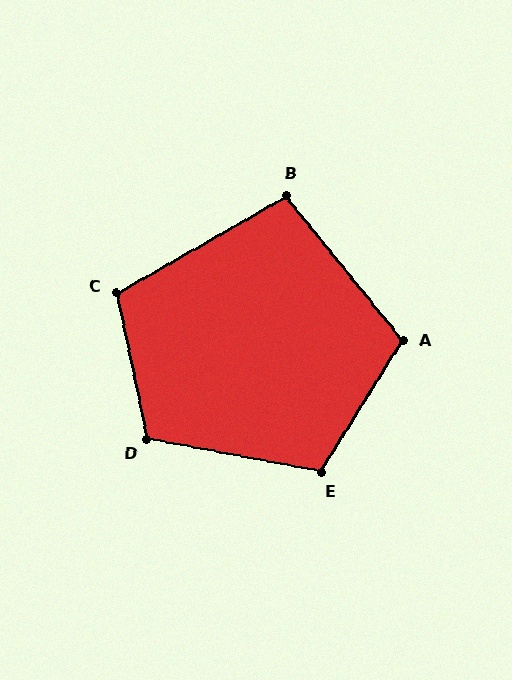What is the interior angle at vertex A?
Approximately 109 degrees (obtuse).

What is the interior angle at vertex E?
Approximately 111 degrees (obtuse).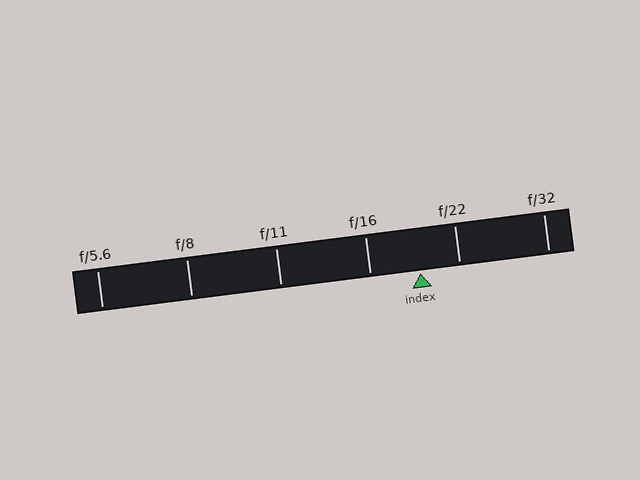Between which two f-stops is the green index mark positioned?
The index mark is between f/16 and f/22.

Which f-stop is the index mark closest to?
The index mark is closest to f/22.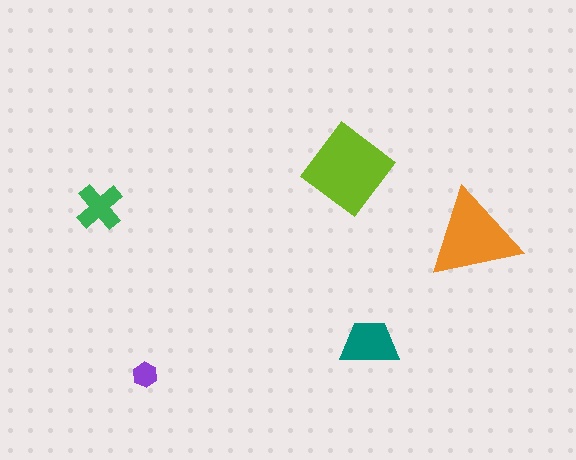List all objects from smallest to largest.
The purple hexagon, the green cross, the teal trapezoid, the orange triangle, the lime diamond.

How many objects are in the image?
There are 5 objects in the image.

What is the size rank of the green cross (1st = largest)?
4th.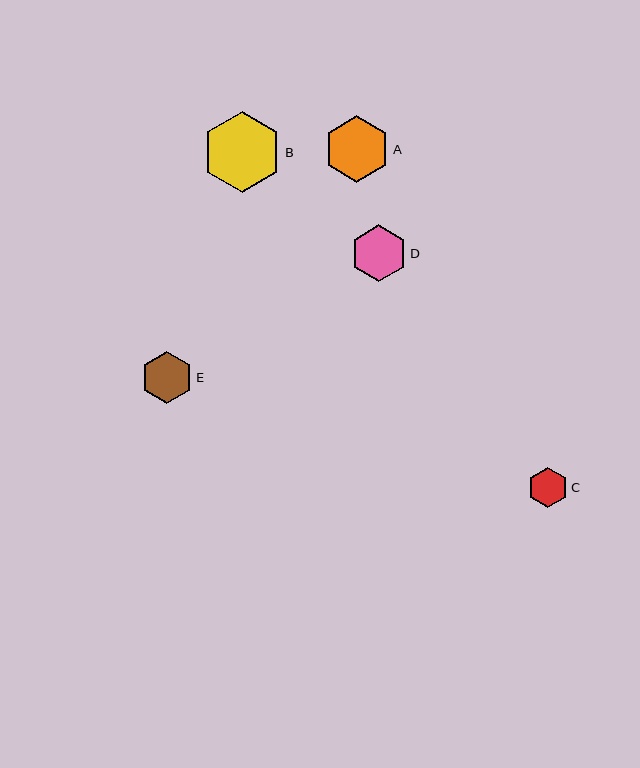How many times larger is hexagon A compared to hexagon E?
Hexagon A is approximately 1.3 times the size of hexagon E.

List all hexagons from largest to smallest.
From largest to smallest: B, A, D, E, C.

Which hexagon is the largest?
Hexagon B is the largest with a size of approximately 80 pixels.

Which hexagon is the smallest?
Hexagon C is the smallest with a size of approximately 40 pixels.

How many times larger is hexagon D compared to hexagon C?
Hexagon D is approximately 1.4 times the size of hexagon C.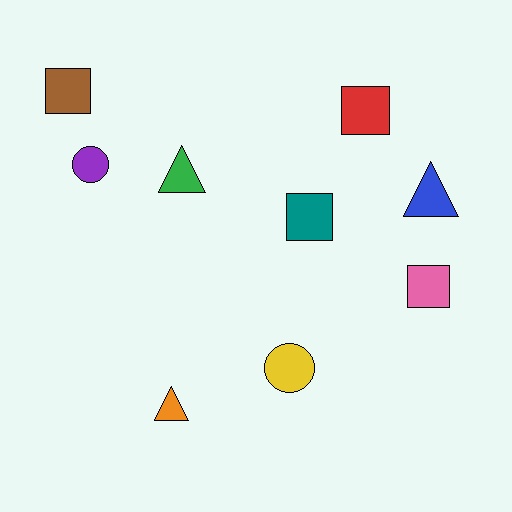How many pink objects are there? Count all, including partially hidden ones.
There is 1 pink object.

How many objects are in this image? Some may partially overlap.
There are 9 objects.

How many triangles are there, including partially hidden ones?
There are 3 triangles.